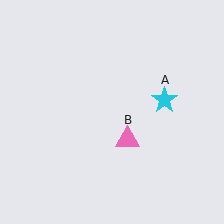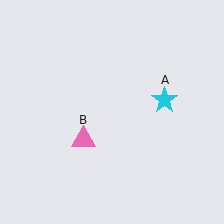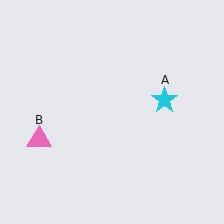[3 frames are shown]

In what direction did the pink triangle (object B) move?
The pink triangle (object B) moved left.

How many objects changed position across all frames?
1 object changed position: pink triangle (object B).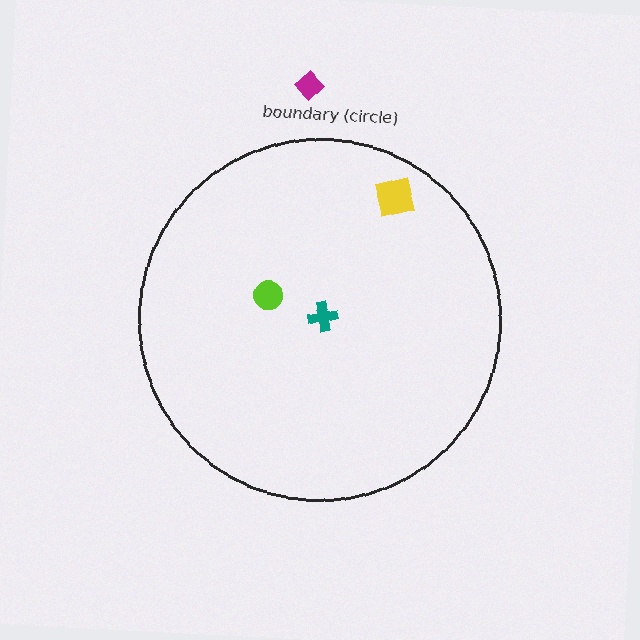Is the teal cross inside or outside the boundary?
Inside.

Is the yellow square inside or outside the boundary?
Inside.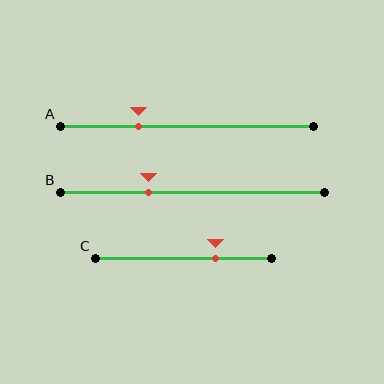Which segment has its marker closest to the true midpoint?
Segment B has its marker closest to the true midpoint.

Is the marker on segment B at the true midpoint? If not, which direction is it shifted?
No, the marker on segment B is shifted to the left by about 16% of the segment length.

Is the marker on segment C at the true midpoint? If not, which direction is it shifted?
No, the marker on segment C is shifted to the right by about 18% of the segment length.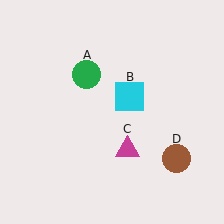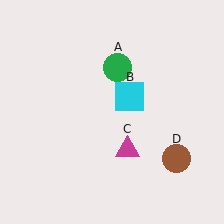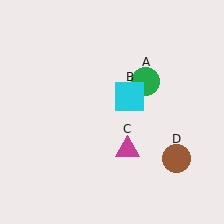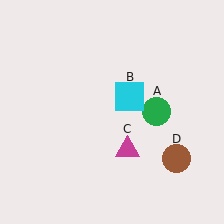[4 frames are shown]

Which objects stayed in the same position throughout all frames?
Cyan square (object B) and magenta triangle (object C) and brown circle (object D) remained stationary.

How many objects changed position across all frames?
1 object changed position: green circle (object A).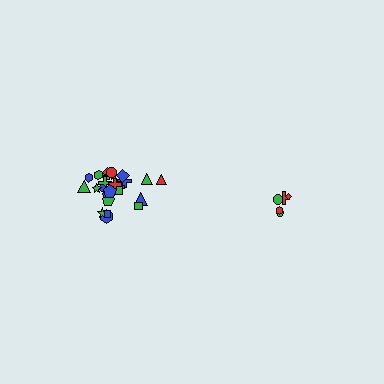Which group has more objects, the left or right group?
The left group.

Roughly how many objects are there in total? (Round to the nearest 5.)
Roughly 30 objects in total.